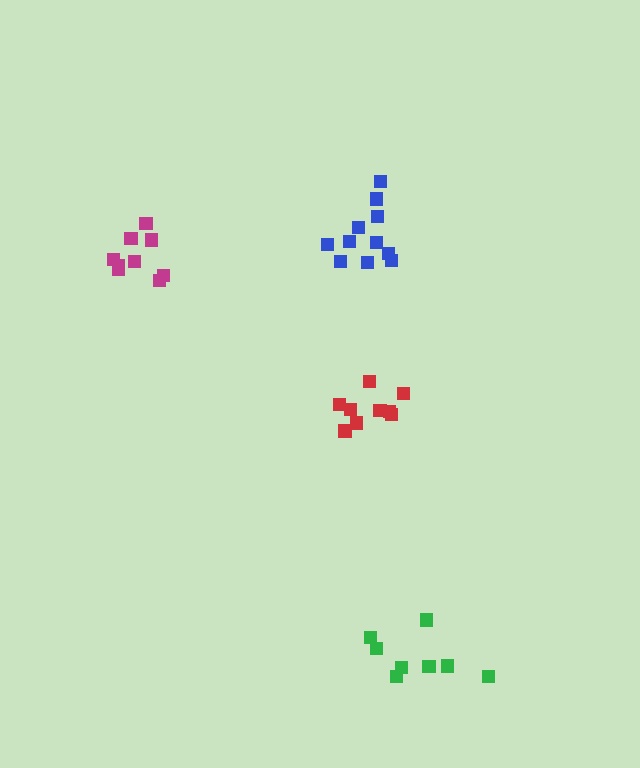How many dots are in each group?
Group 1: 9 dots, Group 2: 8 dots, Group 3: 11 dots, Group 4: 9 dots (37 total).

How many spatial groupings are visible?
There are 4 spatial groupings.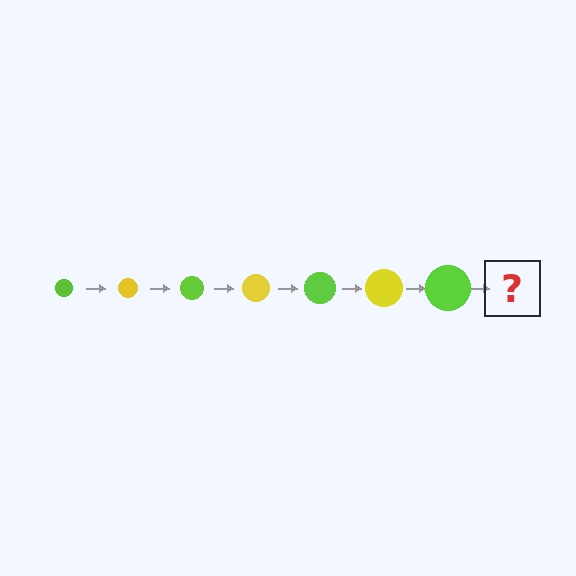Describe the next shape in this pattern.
It should be a yellow circle, larger than the previous one.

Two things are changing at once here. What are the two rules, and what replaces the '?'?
The two rules are that the circle grows larger each step and the color cycles through lime and yellow. The '?' should be a yellow circle, larger than the previous one.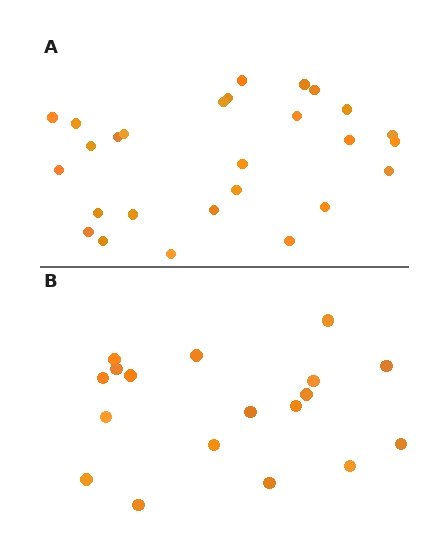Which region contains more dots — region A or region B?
Region A (the top region) has more dots.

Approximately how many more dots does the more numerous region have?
Region A has roughly 8 or so more dots than region B.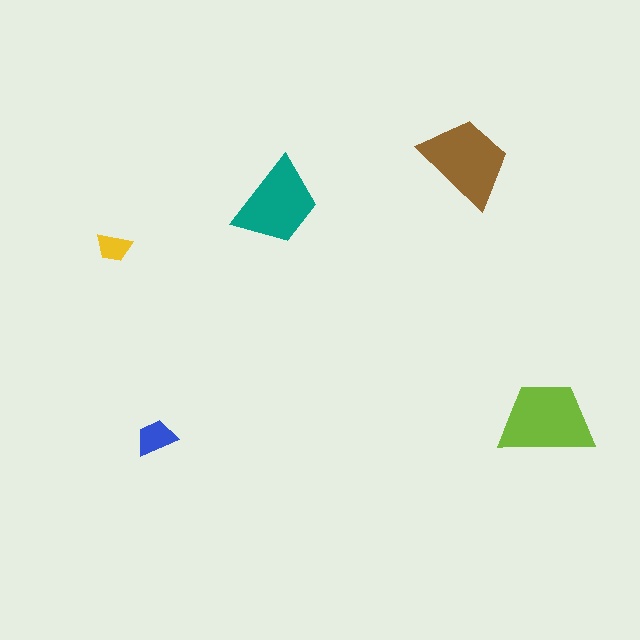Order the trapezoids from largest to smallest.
the lime one, the brown one, the teal one, the blue one, the yellow one.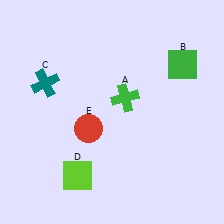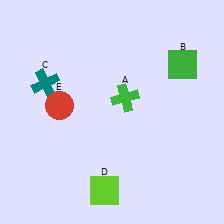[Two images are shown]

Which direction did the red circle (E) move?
The red circle (E) moved left.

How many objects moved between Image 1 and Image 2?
2 objects moved between the two images.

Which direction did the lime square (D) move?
The lime square (D) moved right.